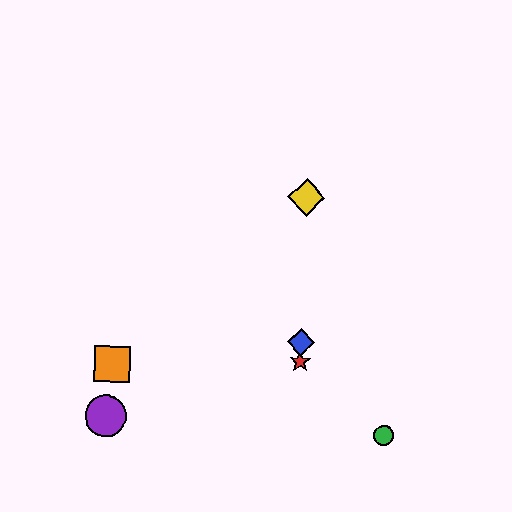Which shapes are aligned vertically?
The red star, the blue diamond, the yellow diamond are aligned vertically.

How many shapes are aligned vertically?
3 shapes (the red star, the blue diamond, the yellow diamond) are aligned vertically.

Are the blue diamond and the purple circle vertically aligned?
No, the blue diamond is at x≈301 and the purple circle is at x≈106.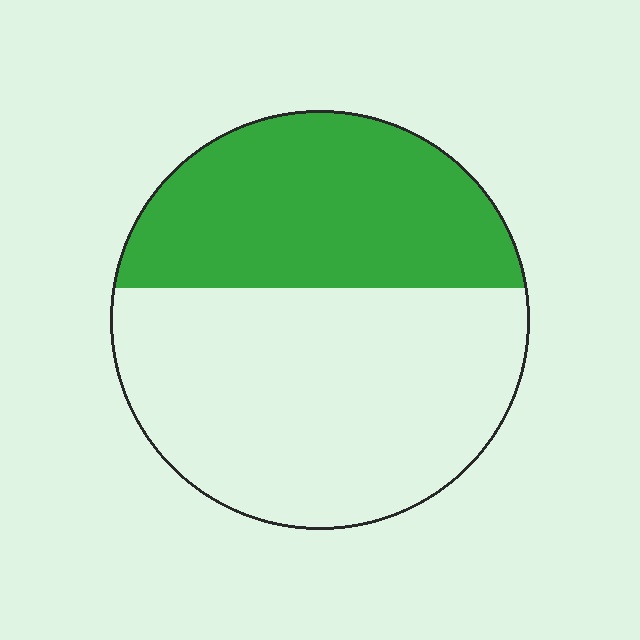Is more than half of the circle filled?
No.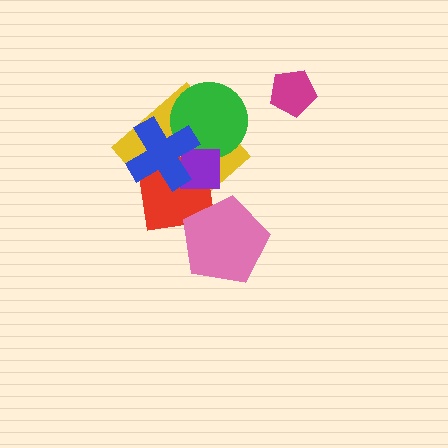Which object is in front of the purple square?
The blue cross is in front of the purple square.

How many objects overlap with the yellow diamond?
4 objects overlap with the yellow diamond.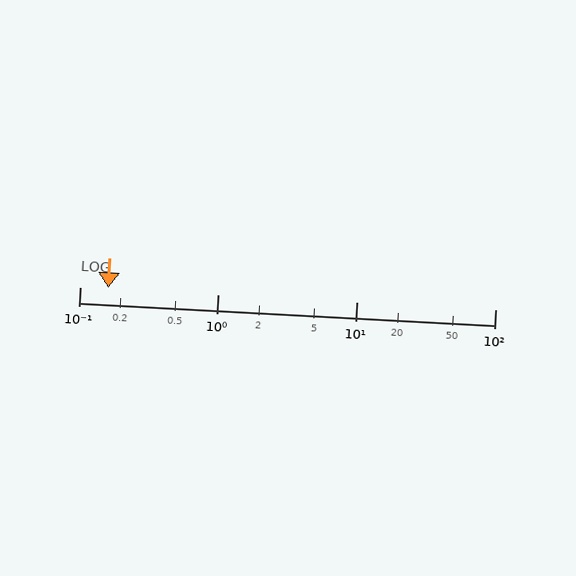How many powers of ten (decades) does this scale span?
The scale spans 3 decades, from 0.1 to 100.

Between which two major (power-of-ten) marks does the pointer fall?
The pointer is between 0.1 and 1.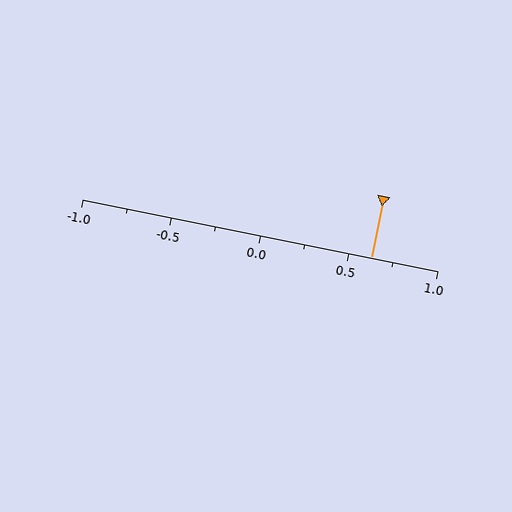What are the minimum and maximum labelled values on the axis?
The axis runs from -1.0 to 1.0.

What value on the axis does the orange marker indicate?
The marker indicates approximately 0.62.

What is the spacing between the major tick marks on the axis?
The major ticks are spaced 0.5 apart.